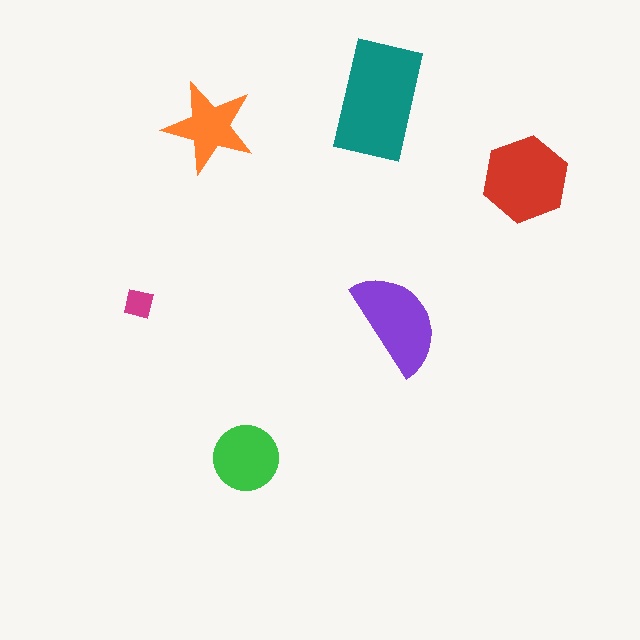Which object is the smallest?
The magenta square.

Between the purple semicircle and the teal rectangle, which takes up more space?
The teal rectangle.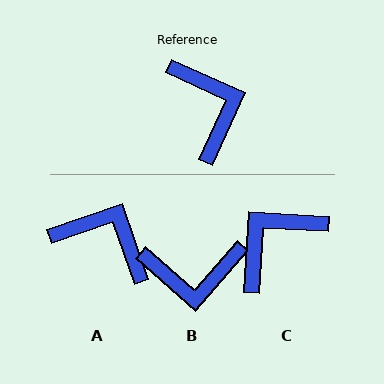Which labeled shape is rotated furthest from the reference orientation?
C, about 111 degrees away.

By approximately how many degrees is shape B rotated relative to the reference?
Approximately 107 degrees clockwise.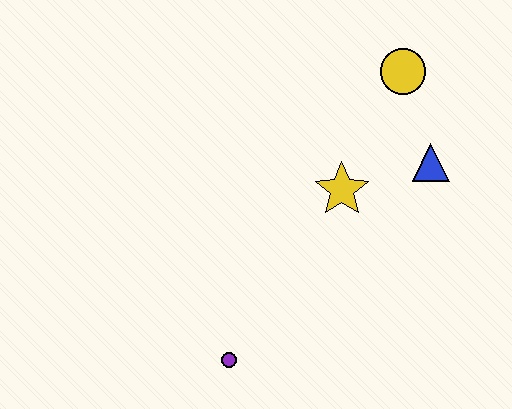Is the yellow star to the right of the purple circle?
Yes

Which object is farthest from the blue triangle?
The purple circle is farthest from the blue triangle.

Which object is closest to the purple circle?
The yellow star is closest to the purple circle.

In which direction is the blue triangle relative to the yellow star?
The blue triangle is to the right of the yellow star.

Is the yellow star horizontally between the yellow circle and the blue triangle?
No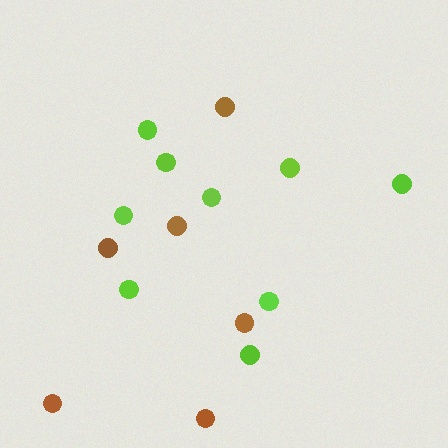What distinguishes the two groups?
There are 2 groups: one group of lime circles (9) and one group of brown circles (6).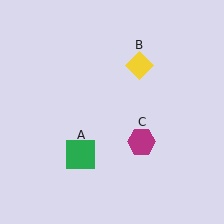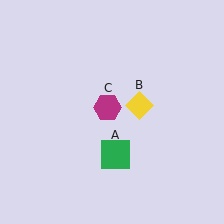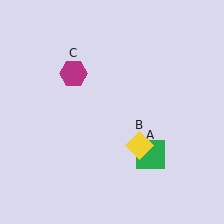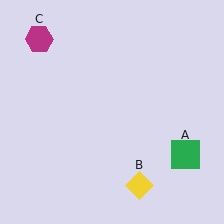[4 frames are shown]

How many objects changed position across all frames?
3 objects changed position: green square (object A), yellow diamond (object B), magenta hexagon (object C).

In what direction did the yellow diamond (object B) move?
The yellow diamond (object B) moved down.